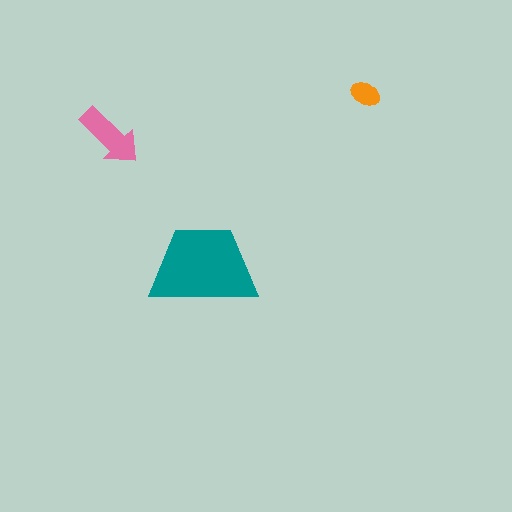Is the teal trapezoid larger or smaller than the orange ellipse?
Larger.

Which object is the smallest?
The orange ellipse.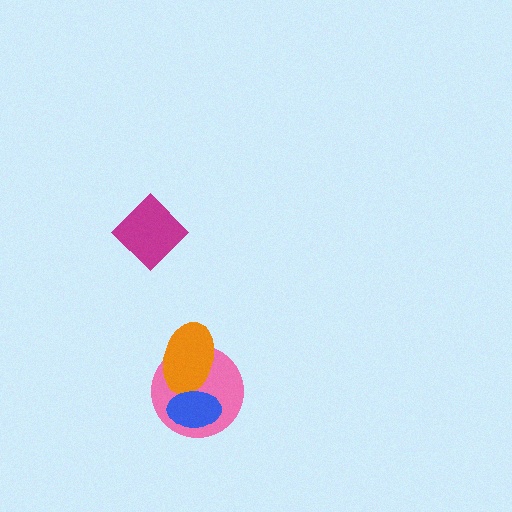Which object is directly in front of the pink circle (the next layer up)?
The orange ellipse is directly in front of the pink circle.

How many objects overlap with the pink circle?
2 objects overlap with the pink circle.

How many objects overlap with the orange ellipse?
2 objects overlap with the orange ellipse.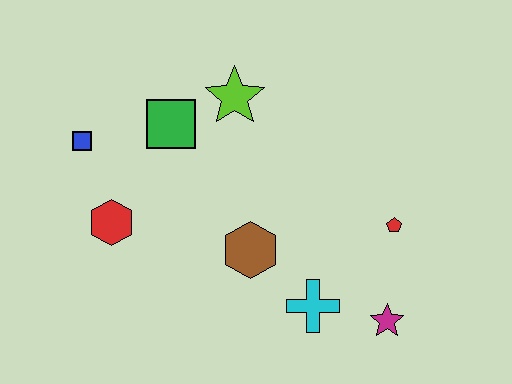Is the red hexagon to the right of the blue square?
Yes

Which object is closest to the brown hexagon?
The cyan cross is closest to the brown hexagon.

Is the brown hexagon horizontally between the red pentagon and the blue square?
Yes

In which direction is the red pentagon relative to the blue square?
The red pentagon is to the right of the blue square.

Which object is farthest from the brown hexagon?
The blue square is farthest from the brown hexagon.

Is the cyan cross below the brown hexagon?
Yes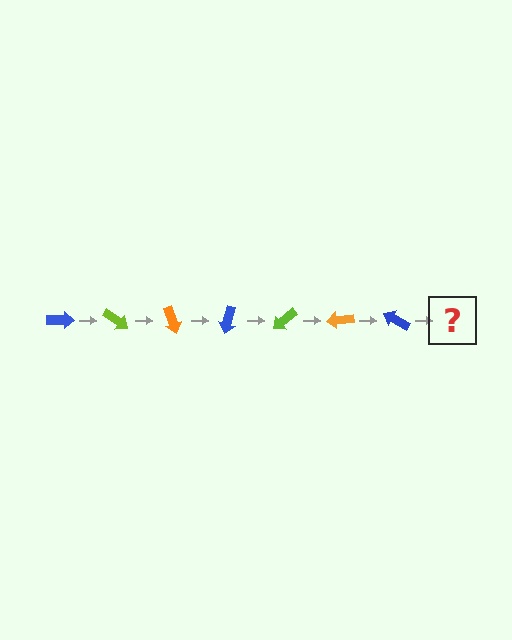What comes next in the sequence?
The next element should be a lime arrow, rotated 245 degrees from the start.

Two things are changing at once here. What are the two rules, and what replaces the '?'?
The two rules are that it rotates 35 degrees each step and the color cycles through blue, lime, and orange. The '?' should be a lime arrow, rotated 245 degrees from the start.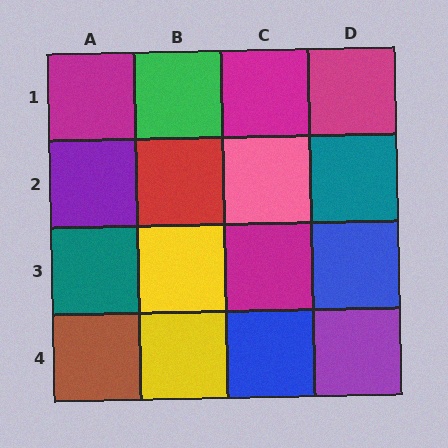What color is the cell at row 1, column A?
Magenta.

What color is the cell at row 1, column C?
Magenta.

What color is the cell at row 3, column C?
Magenta.